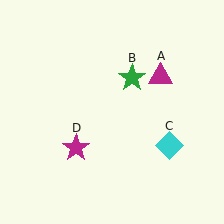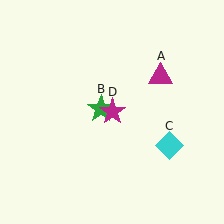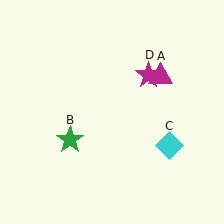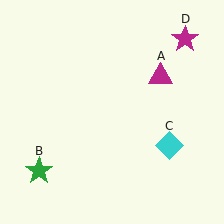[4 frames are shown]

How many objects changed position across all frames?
2 objects changed position: green star (object B), magenta star (object D).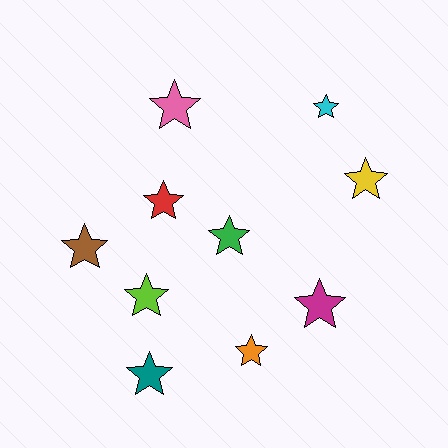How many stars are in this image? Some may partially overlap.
There are 10 stars.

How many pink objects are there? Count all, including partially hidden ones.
There is 1 pink object.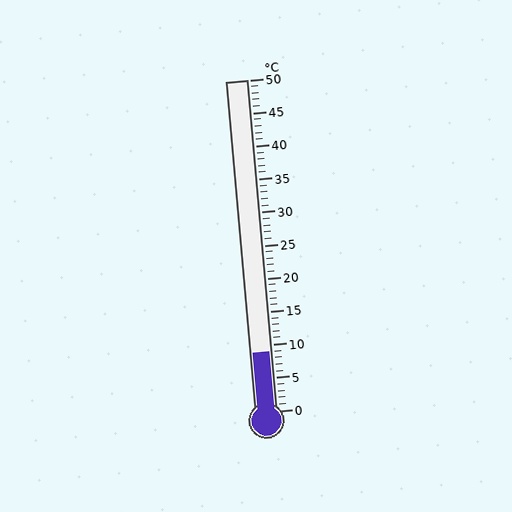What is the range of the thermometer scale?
The thermometer scale ranges from 0°C to 50°C.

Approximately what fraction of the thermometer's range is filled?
The thermometer is filled to approximately 20% of its range.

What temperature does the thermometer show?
The thermometer shows approximately 9°C.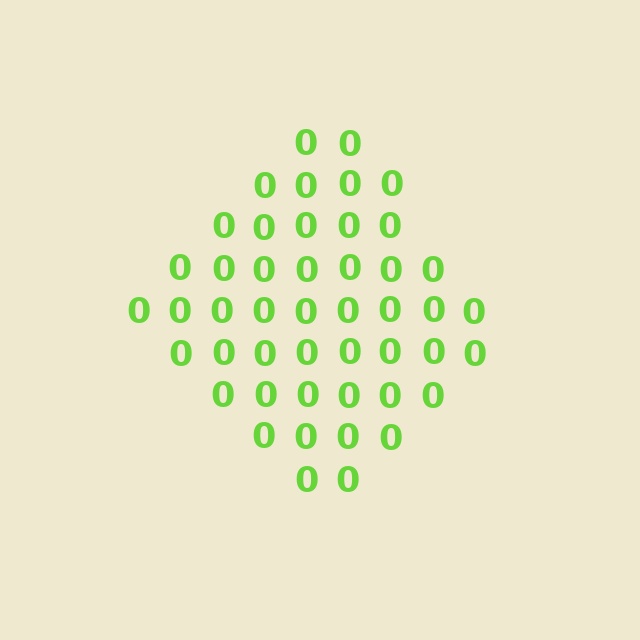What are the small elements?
The small elements are digit 0's.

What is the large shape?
The large shape is a diamond.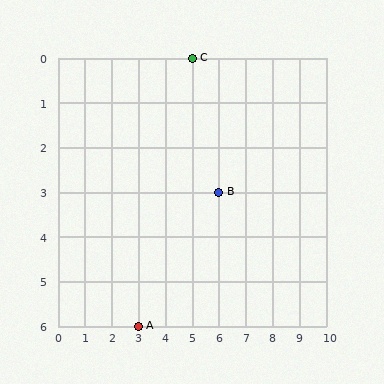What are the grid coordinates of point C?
Point C is at grid coordinates (5, 0).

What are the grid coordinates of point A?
Point A is at grid coordinates (3, 6).